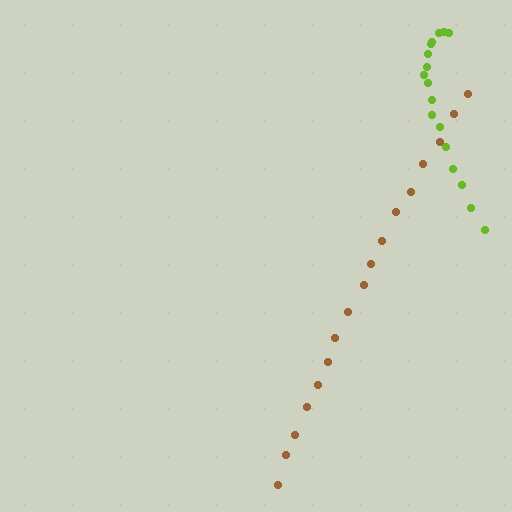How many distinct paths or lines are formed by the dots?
There are 2 distinct paths.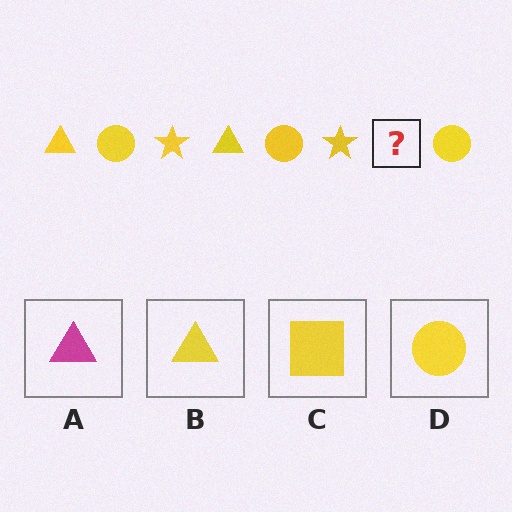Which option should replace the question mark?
Option B.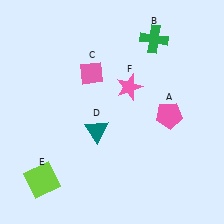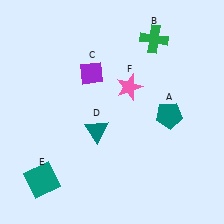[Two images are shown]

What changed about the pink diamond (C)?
In Image 1, C is pink. In Image 2, it changed to purple.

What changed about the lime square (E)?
In Image 1, E is lime. In Image 2, it changed to teal.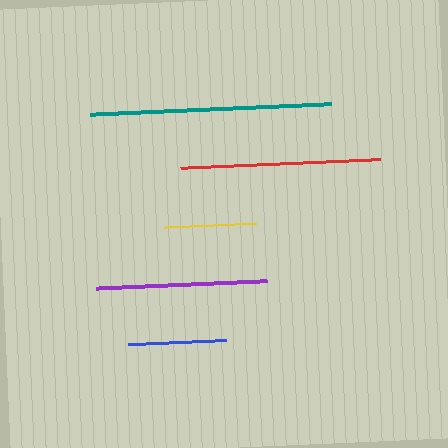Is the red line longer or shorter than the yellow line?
The red line is longer than the yellow line.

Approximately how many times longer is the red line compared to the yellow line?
The red line is approximately 2.2 times the length of the yellow line.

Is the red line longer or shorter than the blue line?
The red line is longer than the blue line.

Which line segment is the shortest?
The yellow line is the shortest at approximately 92 pixels.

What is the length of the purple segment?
The purple segment is approximately 171 pixels long.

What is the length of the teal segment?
The teal segment is approximately 241 pixels long.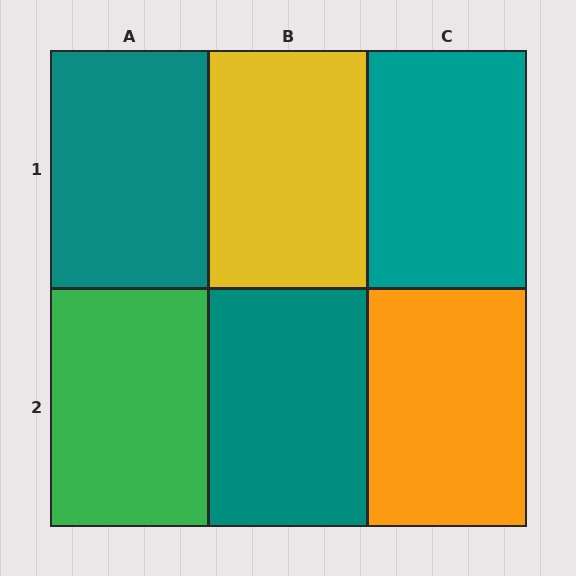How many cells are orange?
1 cell is orange.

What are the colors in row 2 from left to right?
Green, teal, orange.